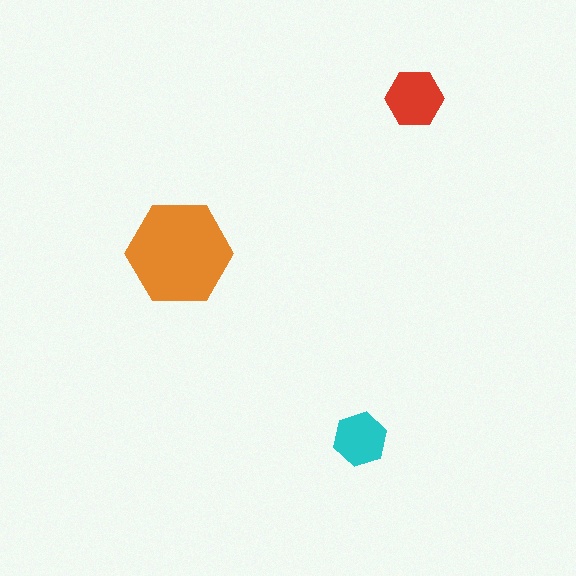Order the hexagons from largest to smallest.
the orange one, the red one, the cyan one.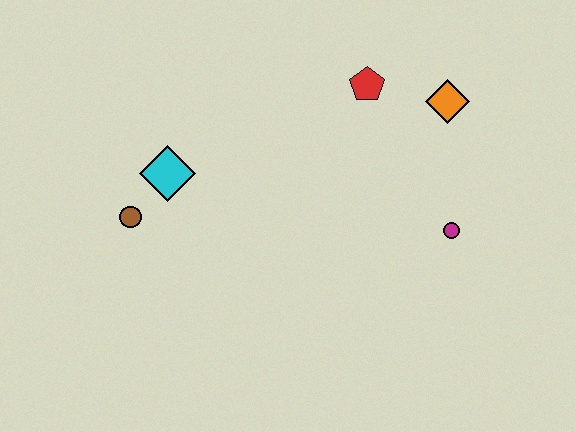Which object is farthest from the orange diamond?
The brown circle is farthest from the orange diamond.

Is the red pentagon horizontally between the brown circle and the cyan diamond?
No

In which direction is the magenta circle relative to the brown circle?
The magenta circle is to the right of the brown circle.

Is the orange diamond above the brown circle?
Yes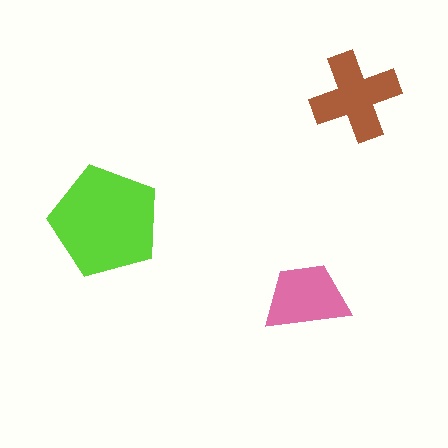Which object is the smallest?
The pink trapezoid.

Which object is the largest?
The lime pentagon.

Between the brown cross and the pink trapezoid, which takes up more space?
The brown cross.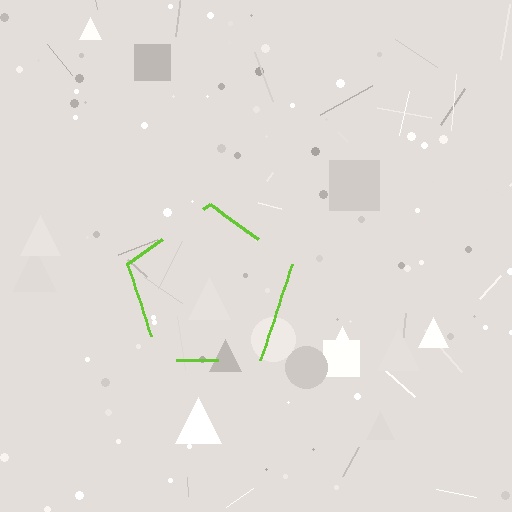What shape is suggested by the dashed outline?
The dashed outline suggests a pentagon.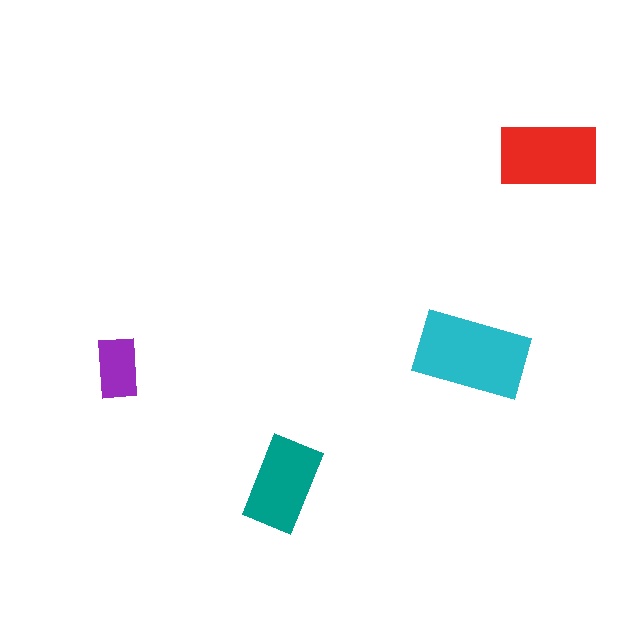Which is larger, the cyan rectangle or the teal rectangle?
The cyan one.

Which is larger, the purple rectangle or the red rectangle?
The red one.